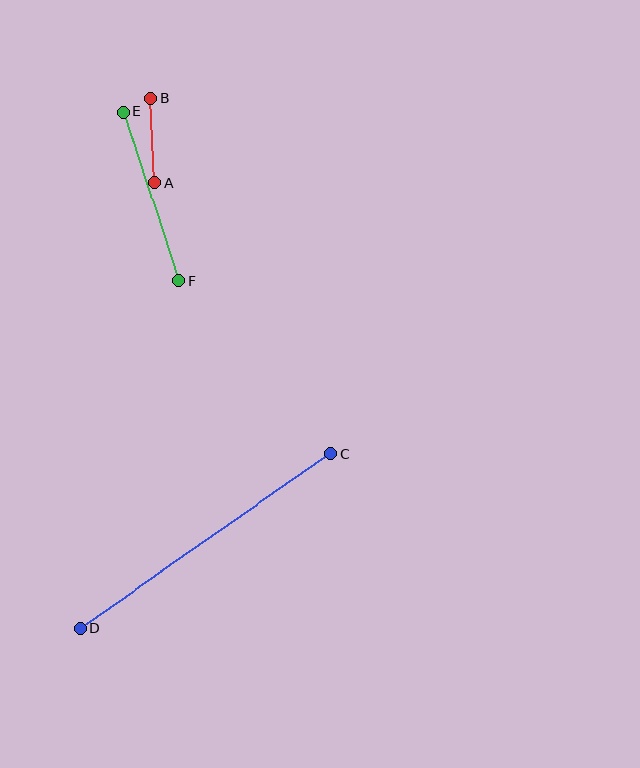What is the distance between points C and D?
The distance is approximately 305 pixels.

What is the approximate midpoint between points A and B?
The midpoint is at approximately (153, 141) pixels.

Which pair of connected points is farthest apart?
Points C and D are farthest apart.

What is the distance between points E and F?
The distance is approximately 178 pixels.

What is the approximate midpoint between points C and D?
The midpoint is at approximately (205, 541) pixels.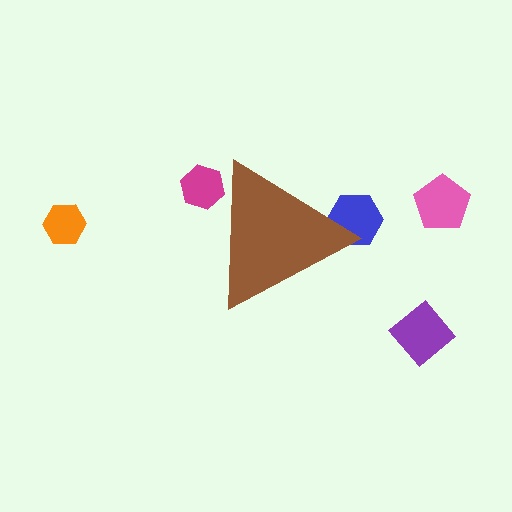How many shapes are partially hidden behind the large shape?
2 shapes are partially hidden.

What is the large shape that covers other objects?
A brown triangle.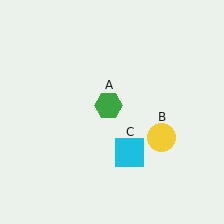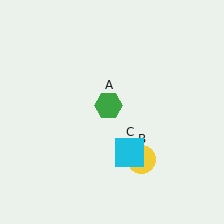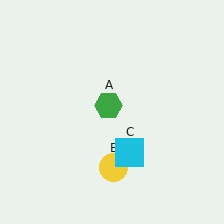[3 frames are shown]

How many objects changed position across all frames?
1 object changed position: yellow circle (object B).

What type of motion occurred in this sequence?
The yellow circle (object B) rotated clockwise around the center of the scene.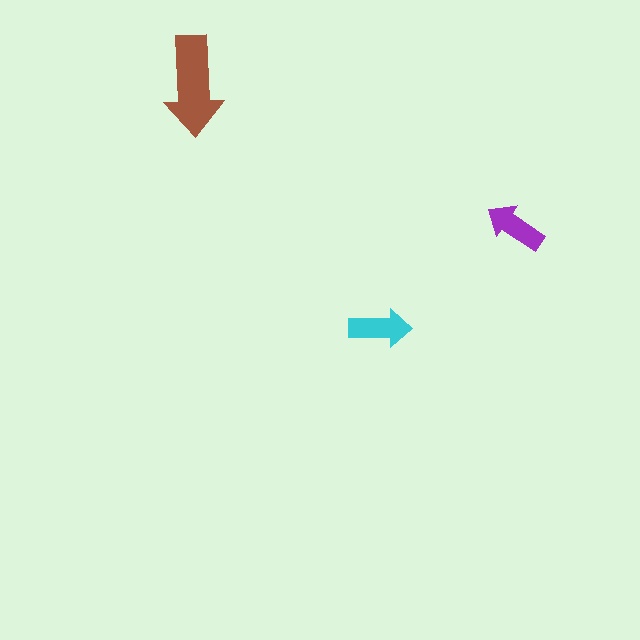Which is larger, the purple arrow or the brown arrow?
The brown one.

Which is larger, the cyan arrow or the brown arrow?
The brown one.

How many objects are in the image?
There are 3 objects in the image.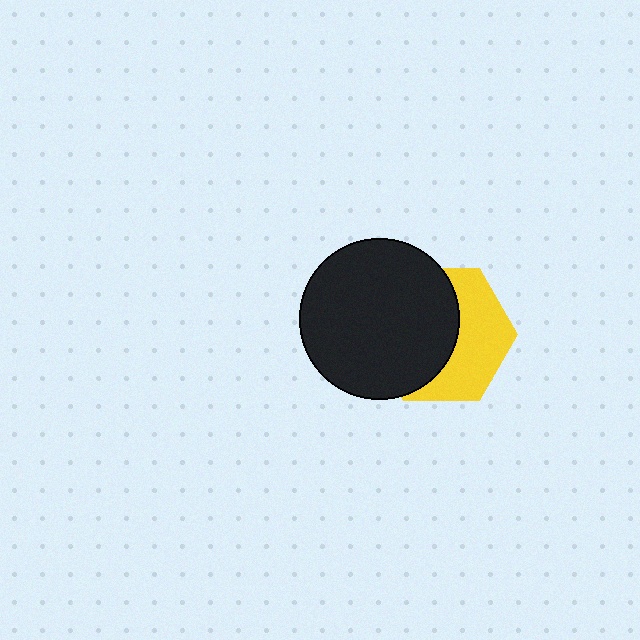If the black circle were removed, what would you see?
You would see the complete yellow hexagon.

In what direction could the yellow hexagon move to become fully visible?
The yellow hexagon could move right. That would shift it out from behind the black circle entirely.